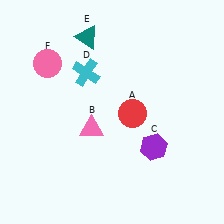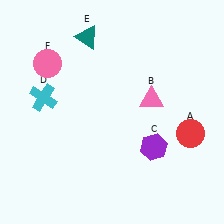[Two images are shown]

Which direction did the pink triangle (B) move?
The pink triangle (B) moved right.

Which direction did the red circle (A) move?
The red circle (A) moved right.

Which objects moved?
The objects that moved are: the red circle (A), the pink triangle (B), the cyan cross (D).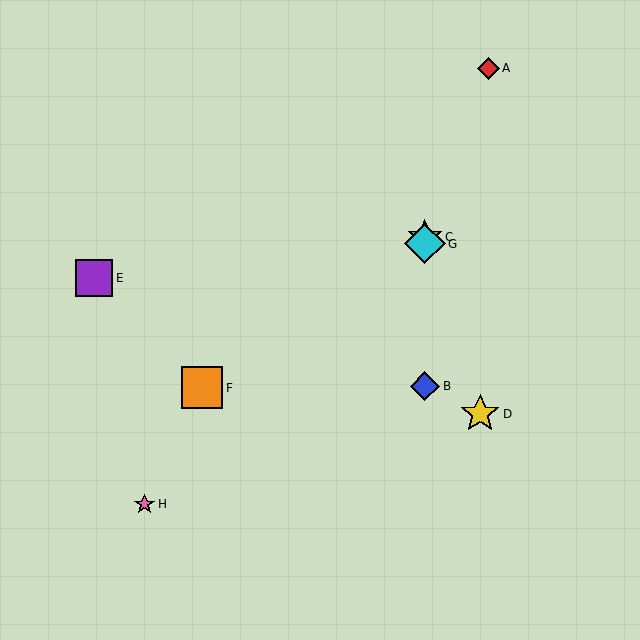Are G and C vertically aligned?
Yes, both are at x≈425.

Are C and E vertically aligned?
No, C is at x≈425 and E is at x≈94.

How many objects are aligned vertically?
3 objects (B, C, G) are aligned vertically.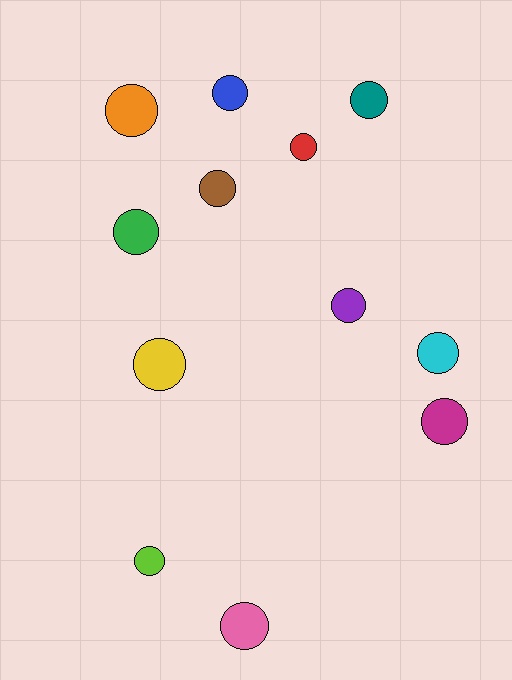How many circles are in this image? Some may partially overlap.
There are 12 circles.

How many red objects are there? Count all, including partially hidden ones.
There is 1 red object.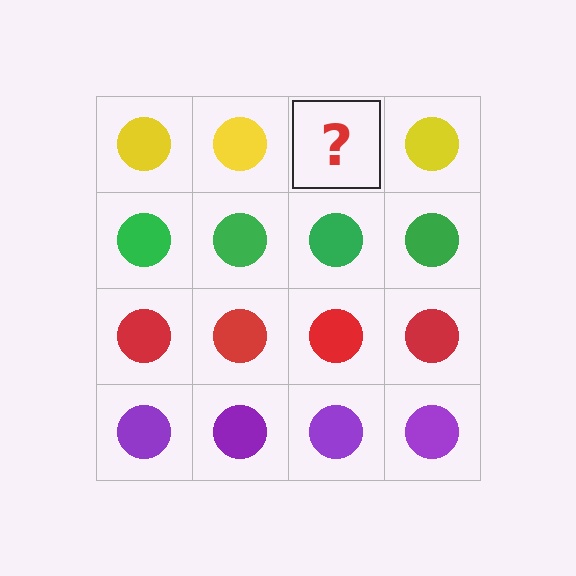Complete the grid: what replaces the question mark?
The question mark should be replaced with a yellow circle.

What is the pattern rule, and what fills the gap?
The rule is that each row has a consistent color. The gap should be filled with a yellow circle.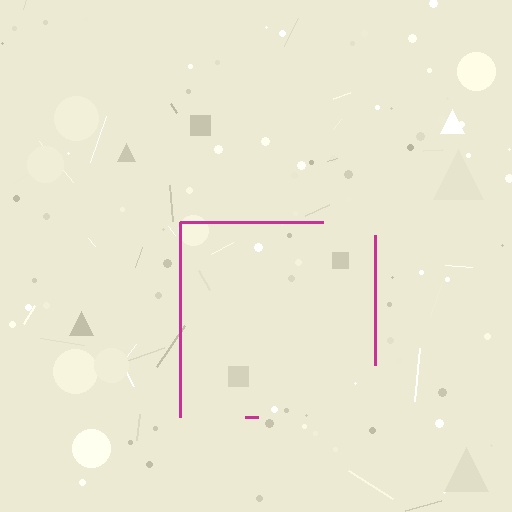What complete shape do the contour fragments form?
The contour fragments form a square.